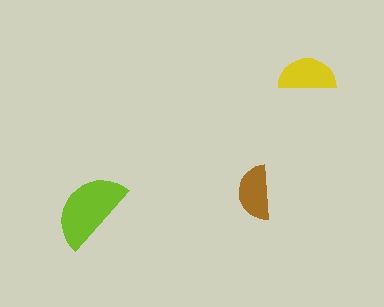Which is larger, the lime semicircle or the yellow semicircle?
The lime one.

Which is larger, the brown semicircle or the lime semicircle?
The lime one.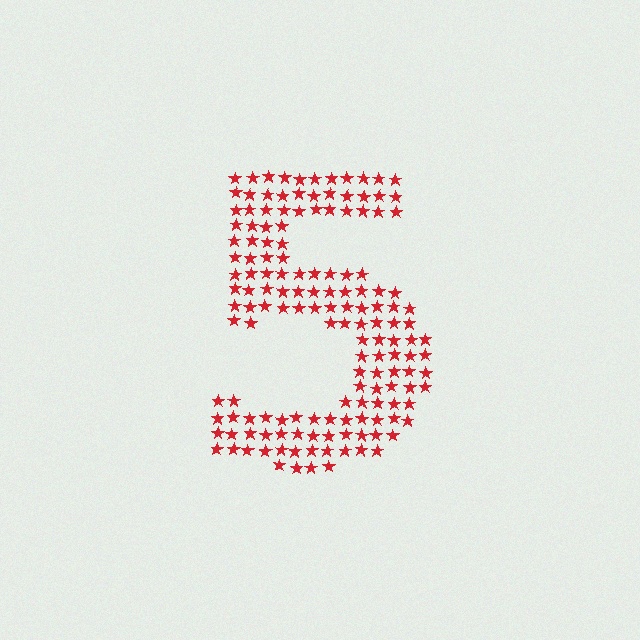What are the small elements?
The small elements are stars.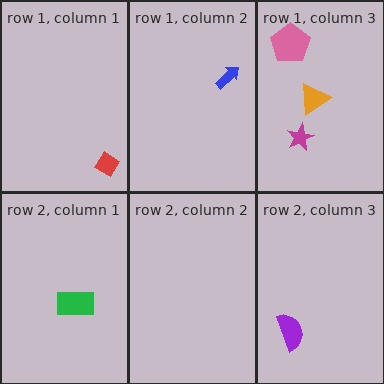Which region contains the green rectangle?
The row 2, column 1 region.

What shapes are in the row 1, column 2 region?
The blue arrow.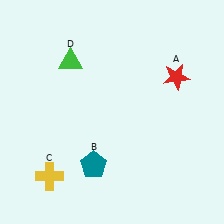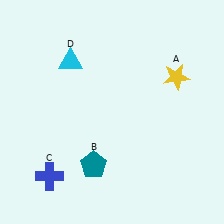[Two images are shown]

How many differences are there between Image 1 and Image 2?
There are 3 differences between the two images.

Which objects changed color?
A changed from red to yellow. C changed from yellow to blue. D changed from green to cyan.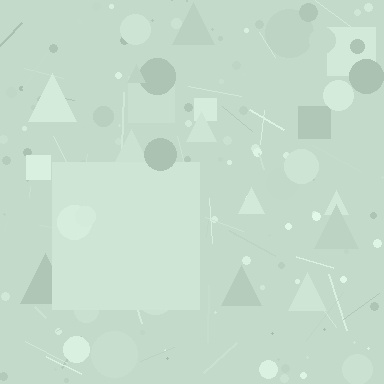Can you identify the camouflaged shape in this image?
The camouflaged shape is a square.